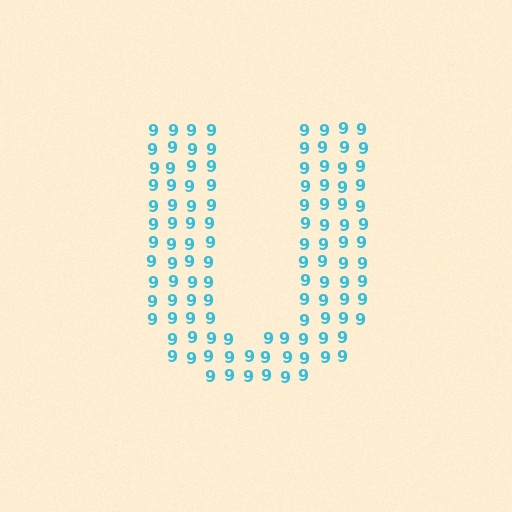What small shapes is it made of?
It is made of small digit 9's.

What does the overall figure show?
The overall figure shows the letter U.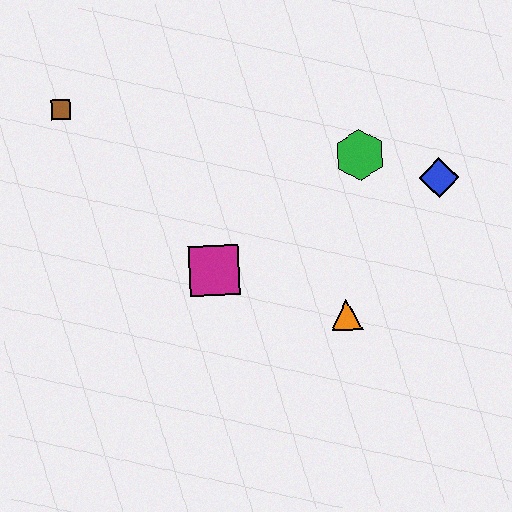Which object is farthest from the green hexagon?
The brown square is farthest from the green hexagon.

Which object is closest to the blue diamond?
The green hexagon is closest to the blue diamond.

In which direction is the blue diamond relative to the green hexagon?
The blue diamond is to the right of the green hexagon.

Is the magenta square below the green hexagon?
Yes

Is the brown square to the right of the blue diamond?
No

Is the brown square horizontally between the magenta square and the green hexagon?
No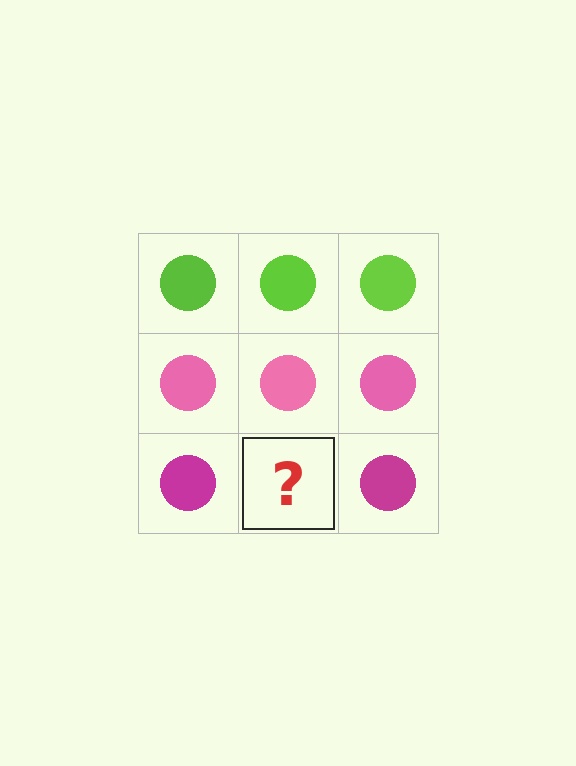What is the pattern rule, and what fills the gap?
The rule is that each row has a consistent color. The gap should be filled with a magenta circle.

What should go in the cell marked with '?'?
The missing cell should contain a magenta circle.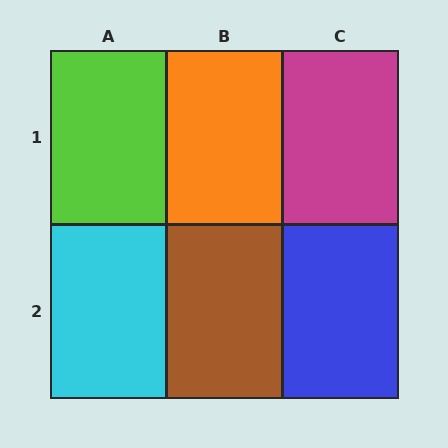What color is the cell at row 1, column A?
Lime.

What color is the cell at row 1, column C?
Magenta.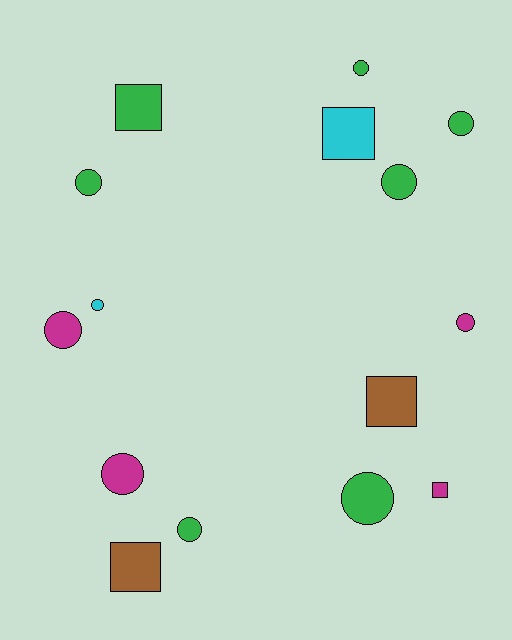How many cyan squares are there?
There is 1 cyan square.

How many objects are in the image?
There are 15 objects.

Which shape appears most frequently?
Circle, with 10 objects.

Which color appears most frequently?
Green, with 7 objects.